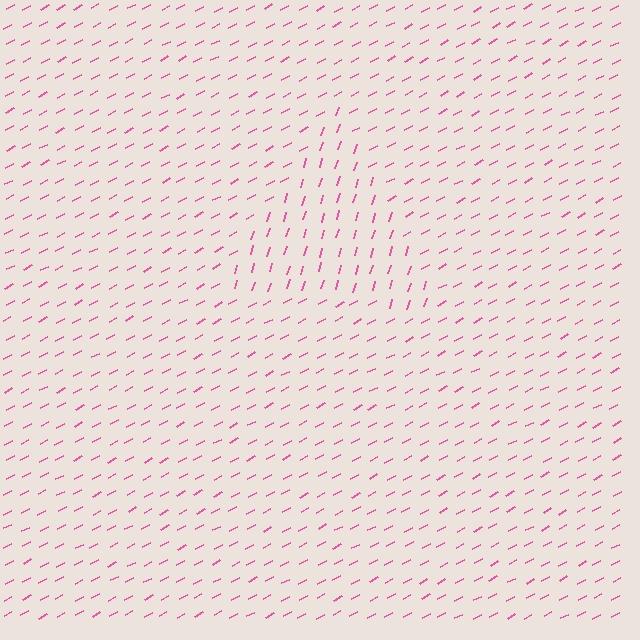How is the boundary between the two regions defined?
The boundary is defined purely by a change in line orientation (approximately 45 degrees difference). All lines are the same color and thickness.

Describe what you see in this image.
The image is filled with small pink line segments. A triangle region in the image has lines oriented differently from the surrounding lines, creating a visible texture boundary.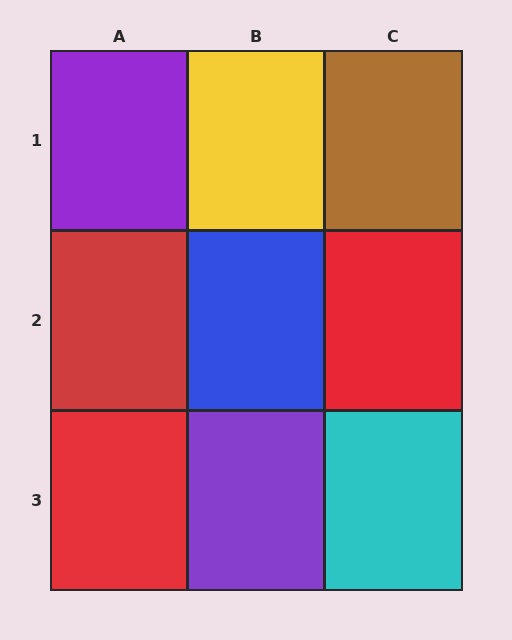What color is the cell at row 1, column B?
Yellow.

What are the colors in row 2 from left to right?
Red, blue, red.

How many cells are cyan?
1 cell is cyan.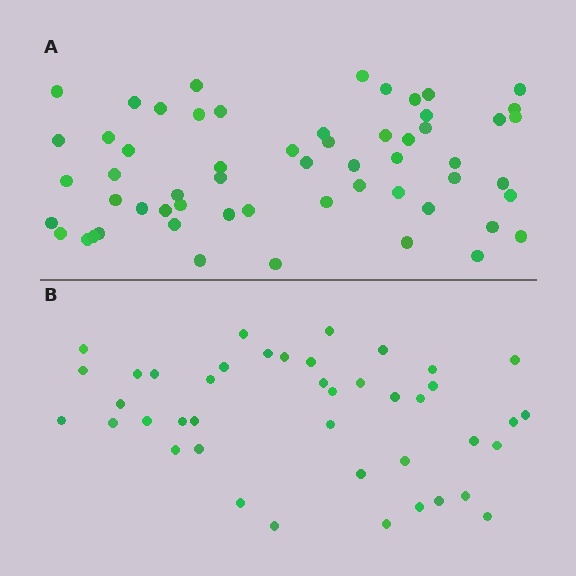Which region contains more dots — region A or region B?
Region A (the top region) has more dots.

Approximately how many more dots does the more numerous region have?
Region A has approximately 15 more dots than region B.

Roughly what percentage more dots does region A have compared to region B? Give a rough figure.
About 40% more.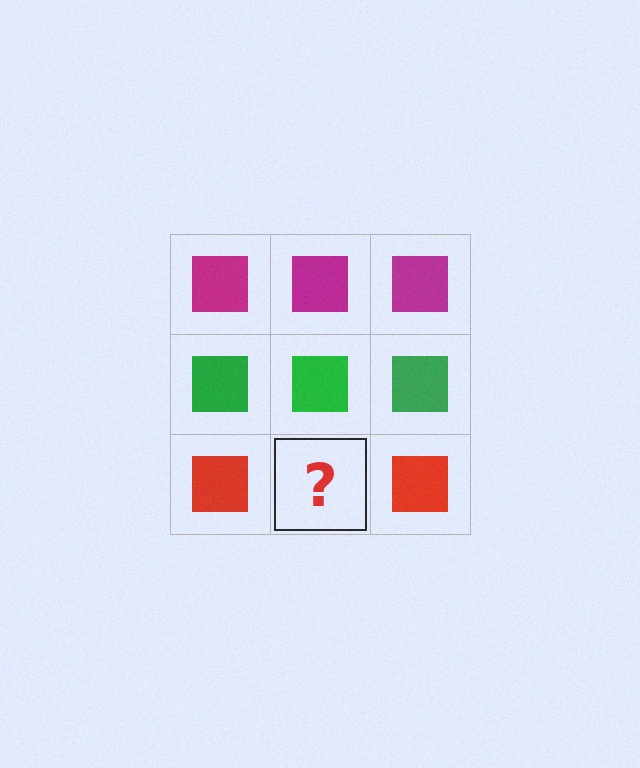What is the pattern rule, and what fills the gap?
The rule is that each row has a consistent color. The gap should be filled with a red square.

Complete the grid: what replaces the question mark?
The question mark should be replaced with a red square.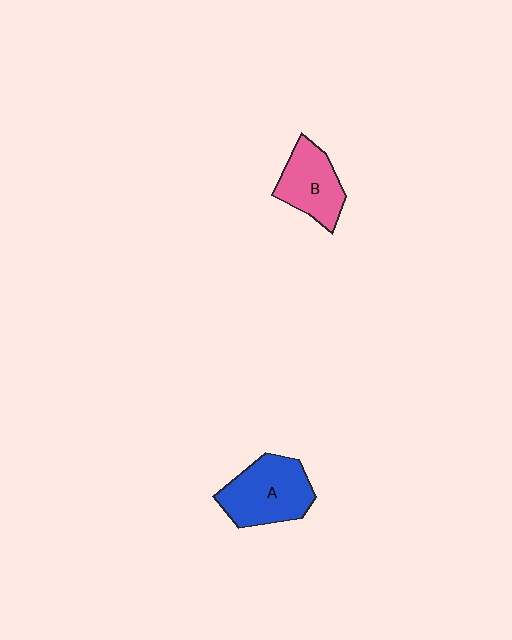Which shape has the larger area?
Shape A (blue).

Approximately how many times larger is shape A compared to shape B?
Approximately 1.3 times.